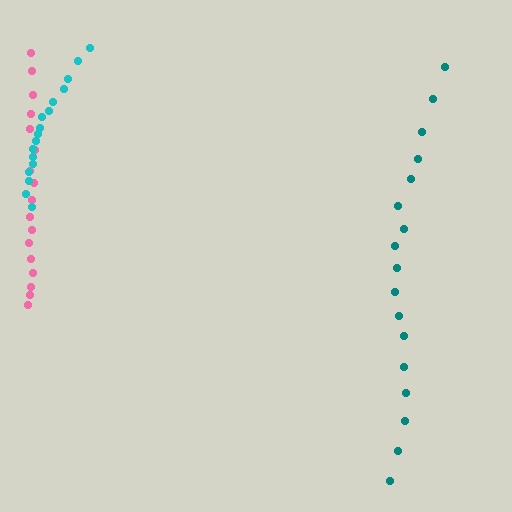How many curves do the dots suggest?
There are 3 distinct paths.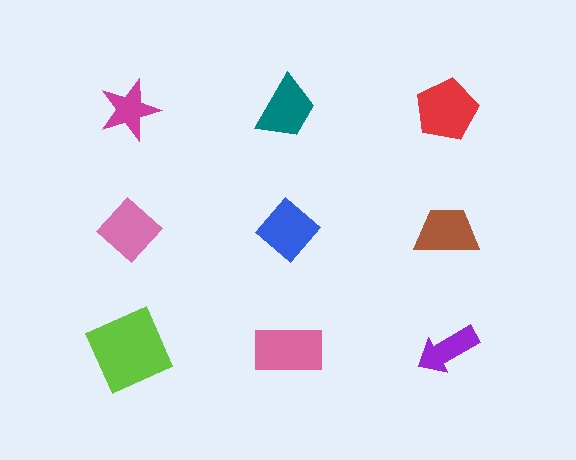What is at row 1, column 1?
A magenta star.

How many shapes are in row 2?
3 shapes.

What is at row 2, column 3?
A brown trapezoid.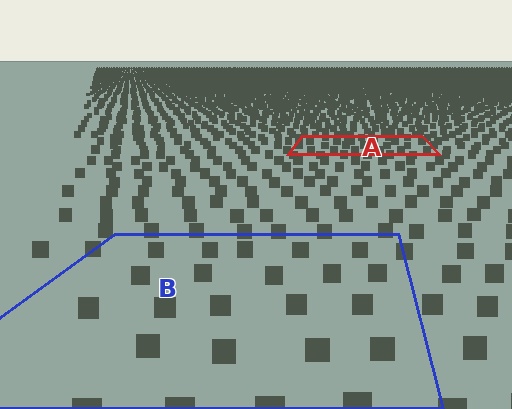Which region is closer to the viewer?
Region B is closer. The texture elements there are larger and more spread out.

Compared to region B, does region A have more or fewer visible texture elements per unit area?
Region A has more texture elements per unit area — they are packed more densely because it is farther away.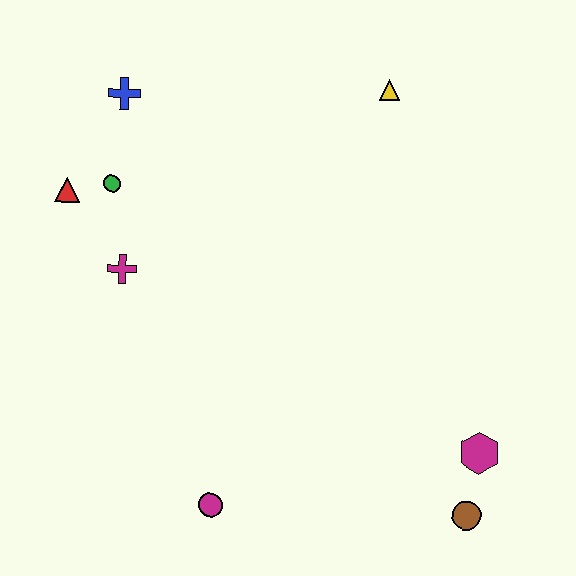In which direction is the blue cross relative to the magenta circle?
The blue cross is above the magenta circle.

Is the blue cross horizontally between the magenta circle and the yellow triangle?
No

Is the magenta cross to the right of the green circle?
Yes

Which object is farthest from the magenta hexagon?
The blue cross is farthest from the magenta hexagon.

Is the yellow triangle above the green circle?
Yes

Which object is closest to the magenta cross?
The green circle is closest to the magenta cross.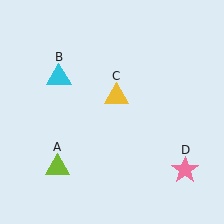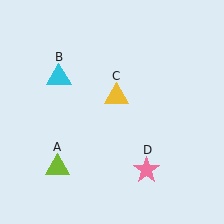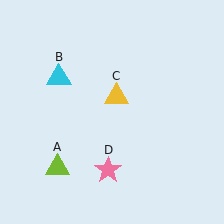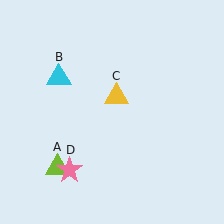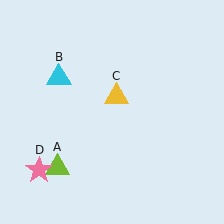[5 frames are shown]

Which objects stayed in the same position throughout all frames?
Lime triangle (object A) and cyan triangle (object B) and yellow triangle (object C) remained stationary.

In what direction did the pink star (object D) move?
The pink star (object D) moved left.